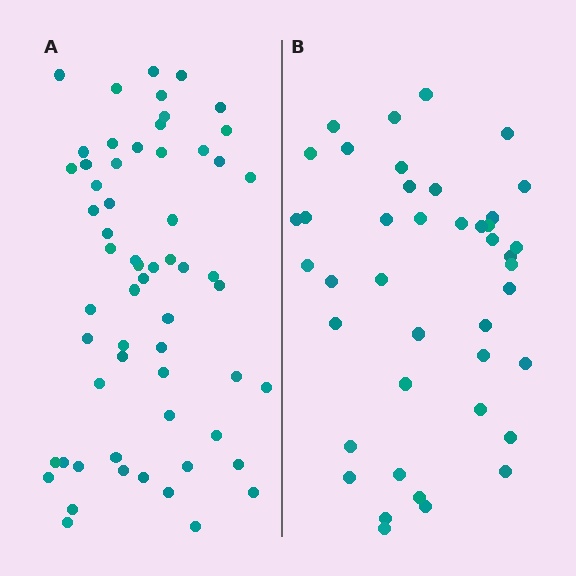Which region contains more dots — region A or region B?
Region A (the left region) has more dots.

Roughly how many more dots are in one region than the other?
Region A has approximately 20 more dots than region B.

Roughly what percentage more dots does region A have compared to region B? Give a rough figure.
About 45% more.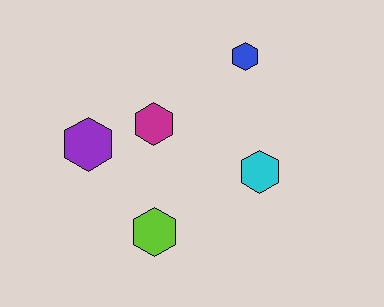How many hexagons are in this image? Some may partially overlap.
There are 5 hexagons.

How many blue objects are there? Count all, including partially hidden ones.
There is 1 blue object.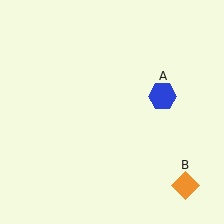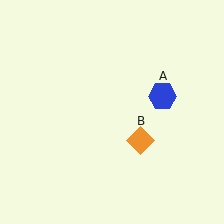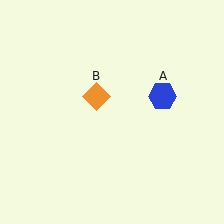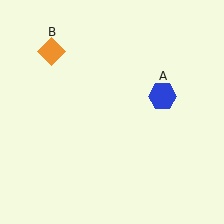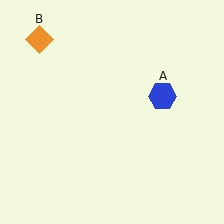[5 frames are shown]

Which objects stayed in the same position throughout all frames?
Blue hexagon (object A) remained stationary.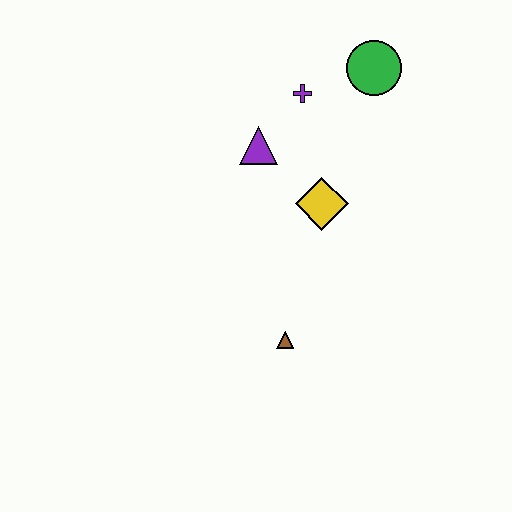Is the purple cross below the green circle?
Yes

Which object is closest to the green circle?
The purple cross is closest to the green circle.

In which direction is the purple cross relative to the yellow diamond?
The purple cross is above the yellow diamond.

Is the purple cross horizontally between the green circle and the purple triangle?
Yes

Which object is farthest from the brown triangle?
The green circle is farthest from the brown triangle.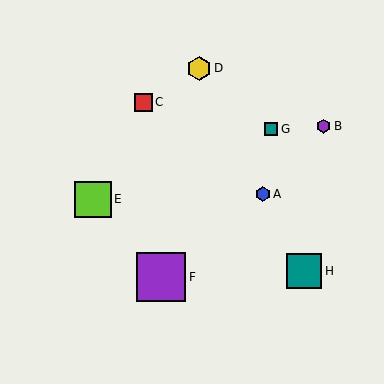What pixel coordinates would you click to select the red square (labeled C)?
Click at (143, 102) to select the red square C.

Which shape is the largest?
The purple square (labeled F) is the largest.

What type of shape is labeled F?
Shape F is a purple square.